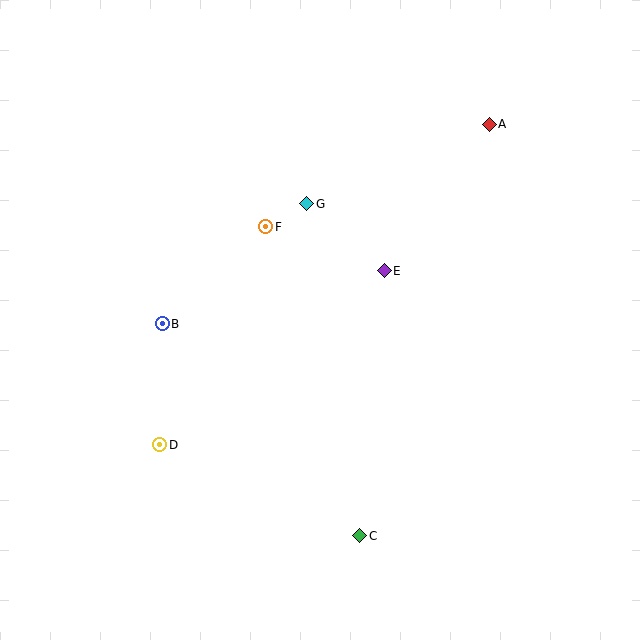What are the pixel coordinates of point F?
Point F is at (266, 227).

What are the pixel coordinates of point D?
Point D is at (160, 445).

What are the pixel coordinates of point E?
Point E is at (384, 271).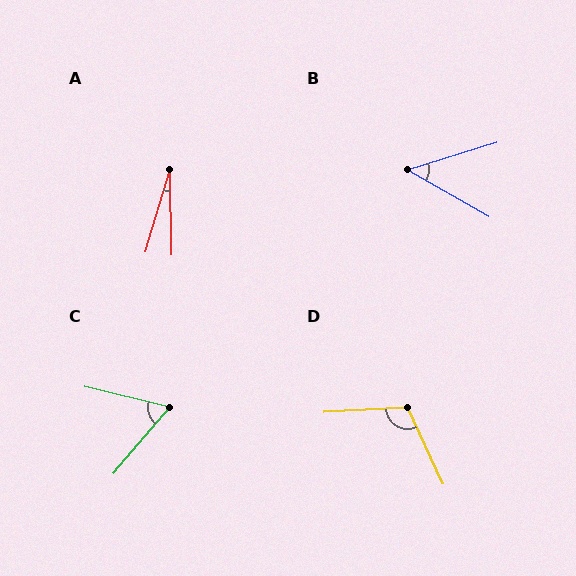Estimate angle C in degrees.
Approximately 64 degrees.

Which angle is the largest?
D, at approximately 111 degrees.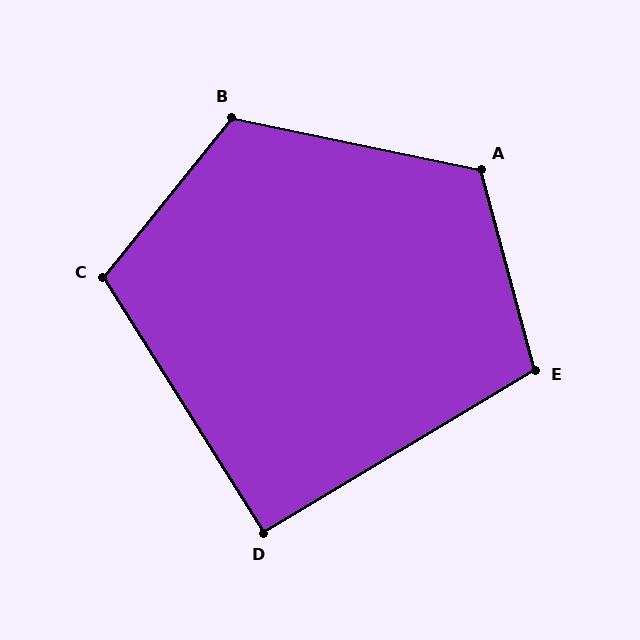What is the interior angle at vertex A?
Approximately 117 degrees (obtuse).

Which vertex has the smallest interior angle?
D, at approximately 91 degrees.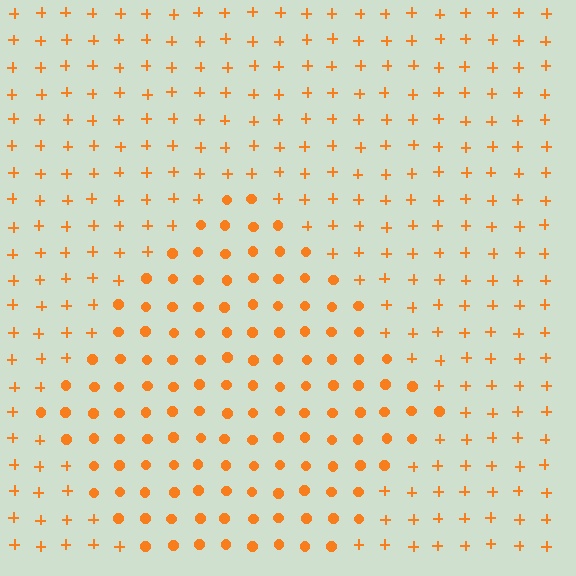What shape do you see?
I see a diamond.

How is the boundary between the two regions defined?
The boundary is defined by a change in element shape: circles inside vs. plus signs outside. All elements share the same color and spacing.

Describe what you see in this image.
The image is filled with small orange elements arranged in a uniform grid. A diamond-shaped region contains circles, while the surrounding area contains plus signs. The boundary is defined purely by the change in element shape.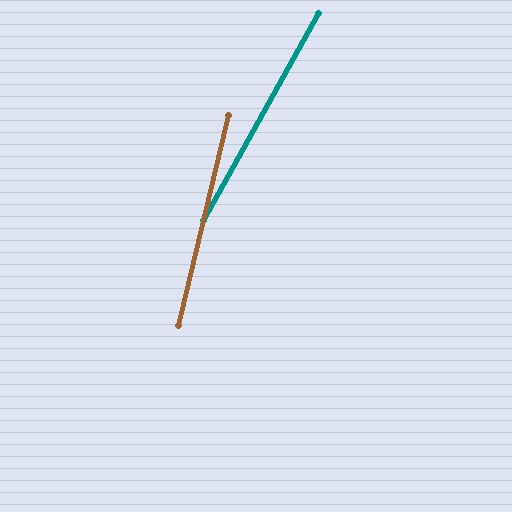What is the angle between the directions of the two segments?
Approximately 16 degrees.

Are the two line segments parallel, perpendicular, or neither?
Neither parallel nor perpendicular — they differ by about 16°.